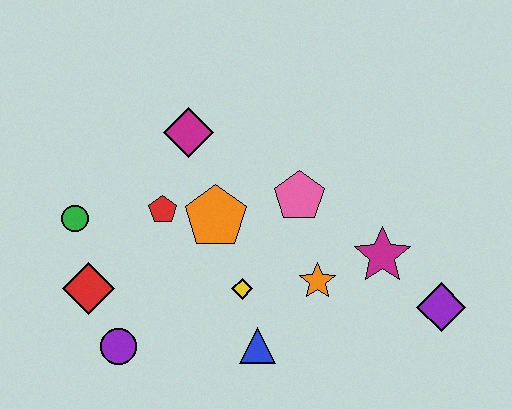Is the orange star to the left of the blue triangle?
No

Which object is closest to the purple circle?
The red diamond is closest to the purple circle.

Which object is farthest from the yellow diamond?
The purple diamond is farthest from the yellow diamond.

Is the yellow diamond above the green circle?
No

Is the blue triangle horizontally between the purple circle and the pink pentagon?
Yes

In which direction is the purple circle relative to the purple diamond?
The purple circle is to the left of the purple diamond.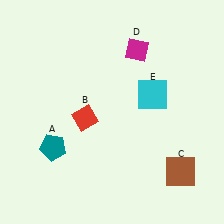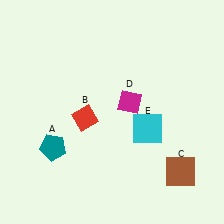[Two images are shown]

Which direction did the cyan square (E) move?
The cyan square (E) moved down.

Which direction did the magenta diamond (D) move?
The magenta diamond (D) moved down.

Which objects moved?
The objects that moved are: the magenta diamond (D), the cyan square (E).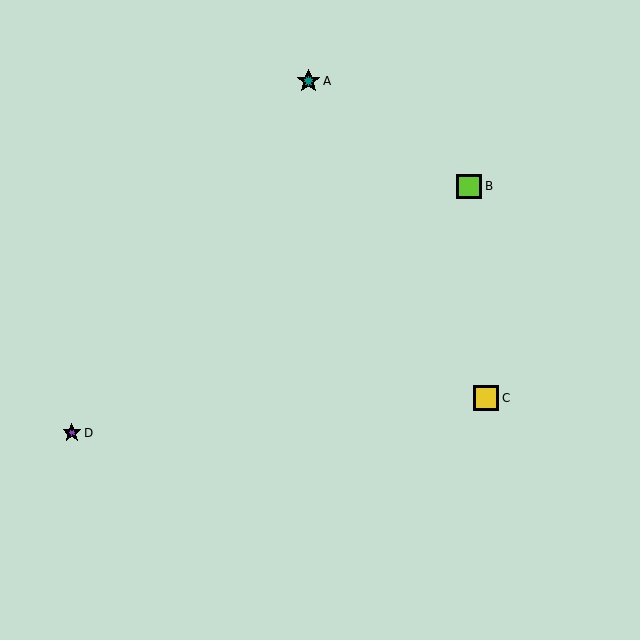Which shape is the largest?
The lime square (labeled B) is the largest.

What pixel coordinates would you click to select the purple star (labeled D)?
Click at (72, 433) to select the purple star D.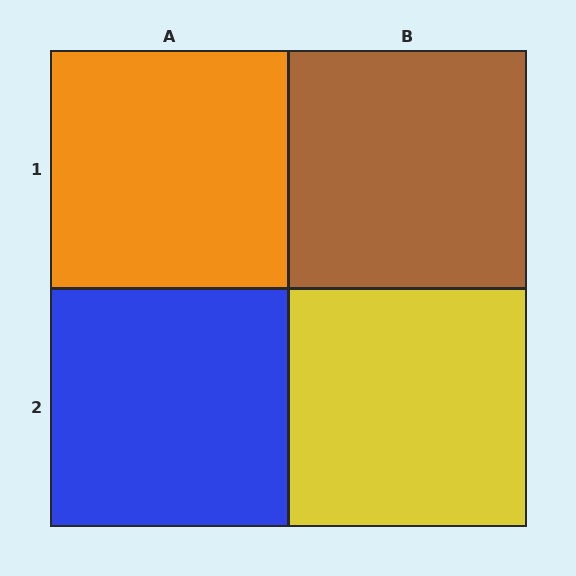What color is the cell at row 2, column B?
Yellow.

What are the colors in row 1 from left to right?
Orange, brown.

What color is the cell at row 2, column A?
Blue.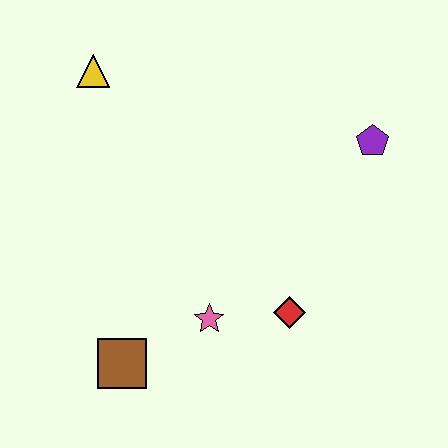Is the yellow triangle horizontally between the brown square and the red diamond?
No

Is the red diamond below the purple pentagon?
Yes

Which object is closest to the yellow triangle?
The pink star is closest to the yellow triangle.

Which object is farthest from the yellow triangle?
The red diamond is farthest from the yellow triangle.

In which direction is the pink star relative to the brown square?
The pink star is to the right of the brown square.